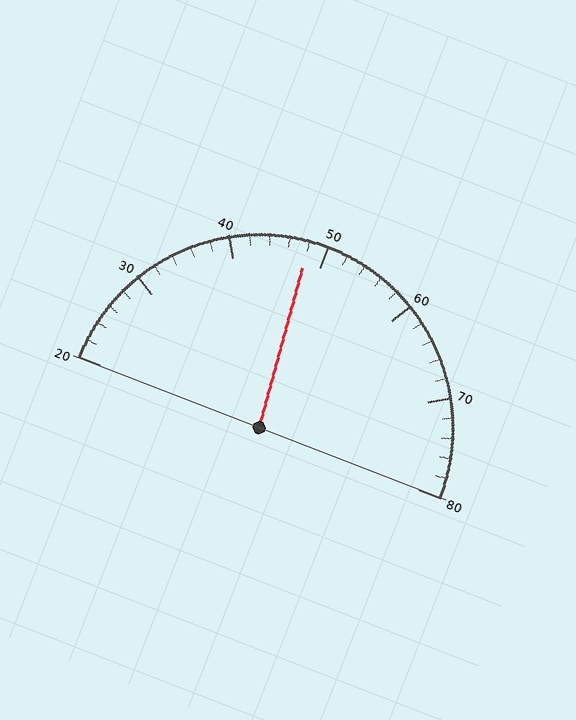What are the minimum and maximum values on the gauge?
The gauge ranges from 20 to 80.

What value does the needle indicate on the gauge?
The needle indicates approximately 48.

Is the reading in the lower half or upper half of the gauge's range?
The reading is in the lower half of the range (20 to 80).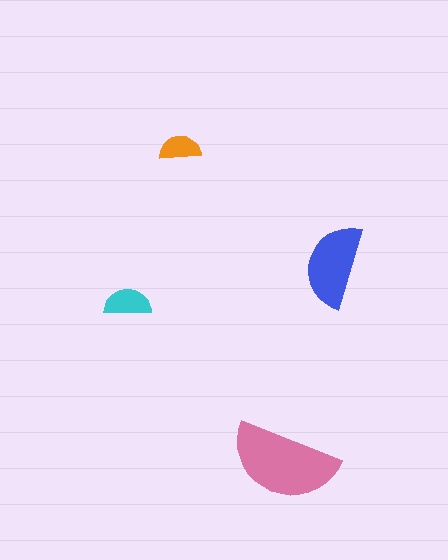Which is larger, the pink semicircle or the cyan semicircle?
The pink one.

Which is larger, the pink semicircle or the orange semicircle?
The pink one.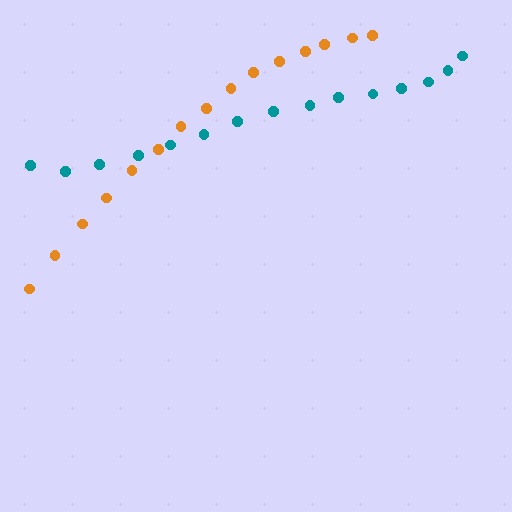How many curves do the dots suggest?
There are 2 distinct paths.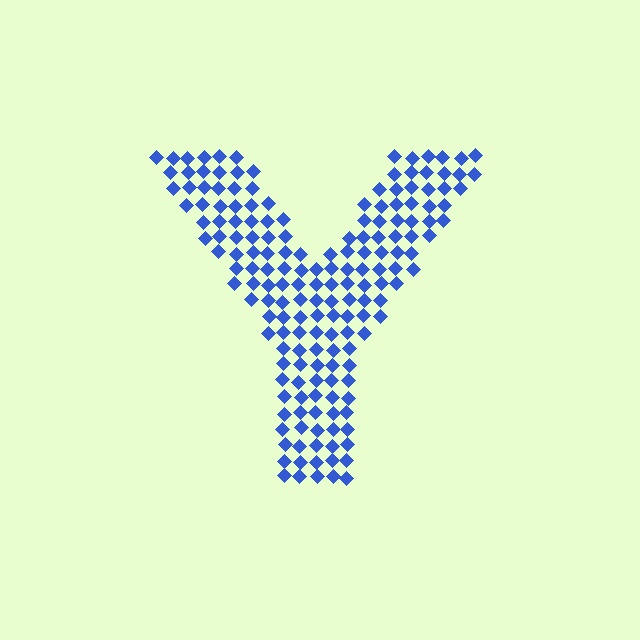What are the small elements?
The small elements are diamonds.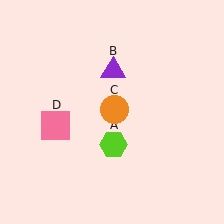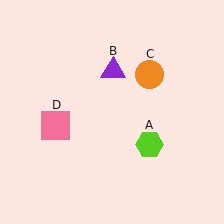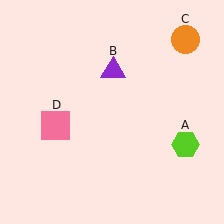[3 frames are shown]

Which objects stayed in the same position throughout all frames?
Purple triangle (object B) and pink square (object D) remained stationary.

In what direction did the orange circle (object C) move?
The orange circle (object C) moved up and to the right.